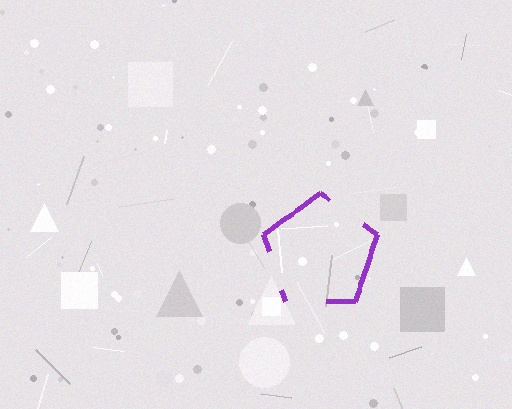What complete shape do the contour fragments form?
The contour fragments form a pentagon.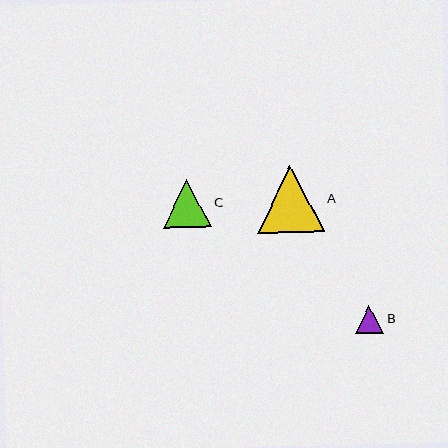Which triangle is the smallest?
Triangle B is the smallest with a size of approximately 29 pixels.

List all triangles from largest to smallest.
From largest to smallest: A, C, B.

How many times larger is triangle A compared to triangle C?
Triangle A is approximately 1.4 times the size of triangle C.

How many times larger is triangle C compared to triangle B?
Triangle C is approximately 1.7 times the size of triangle B.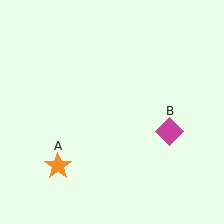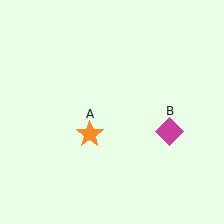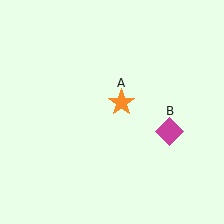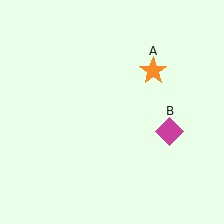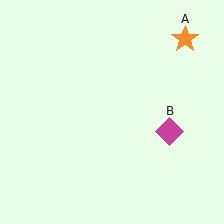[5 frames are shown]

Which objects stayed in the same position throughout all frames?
Magenta diamond (object B) remained stationary.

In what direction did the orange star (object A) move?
The orange star (object A) moved up and to the right.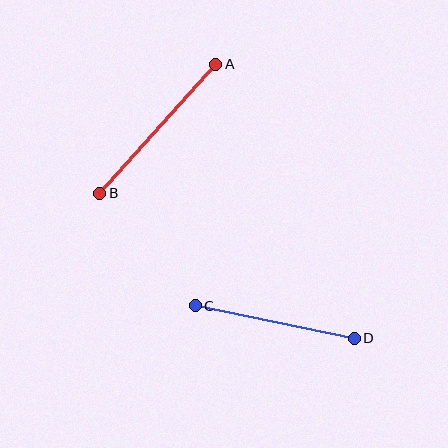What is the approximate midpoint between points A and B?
The midpoint is at approximately (158, 129) pixels.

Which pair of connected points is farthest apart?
Points A and B are farthest apart.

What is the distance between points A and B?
The distance is approximately 173 pixels.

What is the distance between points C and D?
The distance is approximately 162 pixels.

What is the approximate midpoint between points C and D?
The midpoint is at approximately (275, 322) pixels.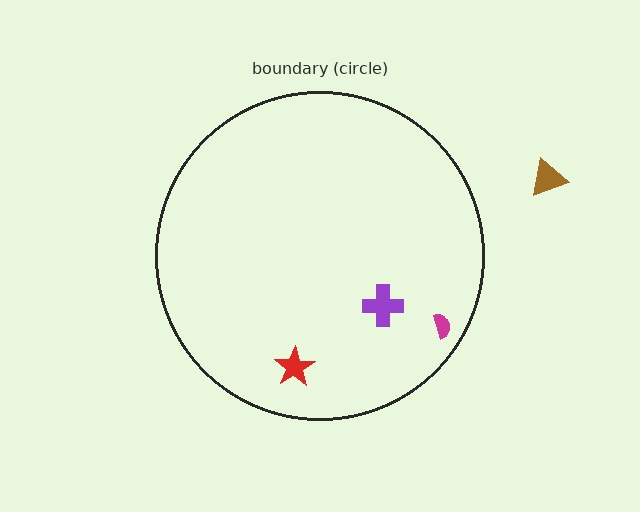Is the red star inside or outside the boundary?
Inside.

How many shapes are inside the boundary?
3 inside, 1 outside.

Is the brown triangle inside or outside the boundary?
Outside.